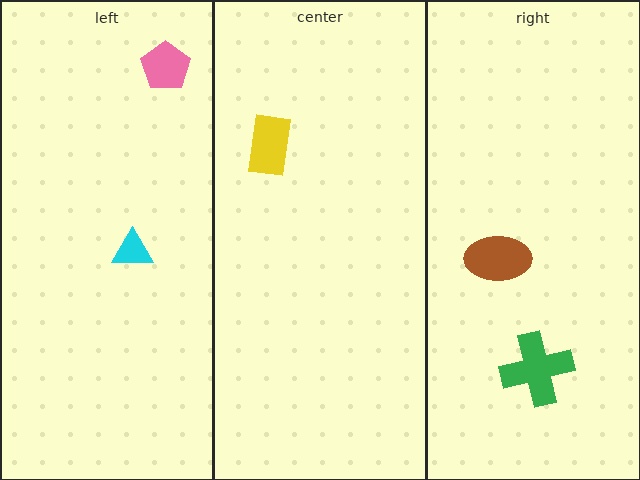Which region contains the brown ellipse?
The right region.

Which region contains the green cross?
The right region.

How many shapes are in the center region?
1.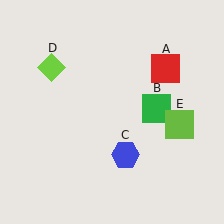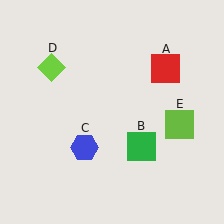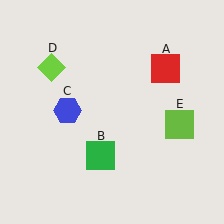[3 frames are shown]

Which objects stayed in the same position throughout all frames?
Red square (object A) and lime diamond (object D) and lime square (object E) remained stationary.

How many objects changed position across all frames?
2 objects changed position: green square (object B), blue hexagon (object C).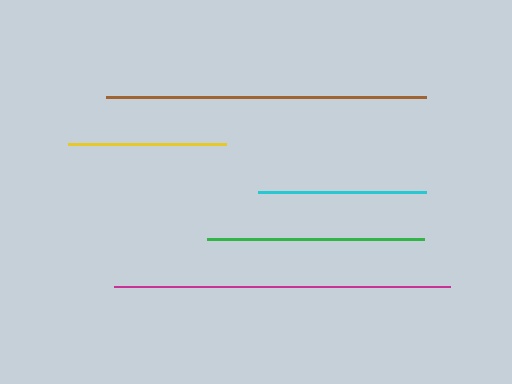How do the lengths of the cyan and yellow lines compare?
The cyan and yellow lines are approximately the same length.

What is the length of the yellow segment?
The yellow segment is approximately 158 pixels long.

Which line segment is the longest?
The magenta line is the longest at approximately 336 pixels.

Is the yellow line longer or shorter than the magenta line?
The magenta line is longer than the yellow line.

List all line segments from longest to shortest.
From longest to shortest: magenta, brown, green, cyan, yellow.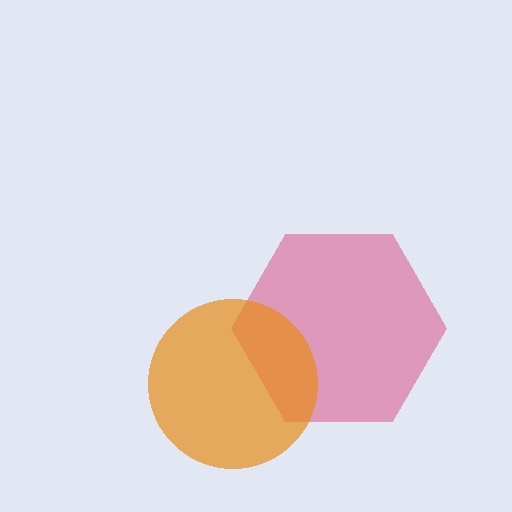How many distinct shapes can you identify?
There are 2 distinct shapes: a pink hexagon, an orange circle.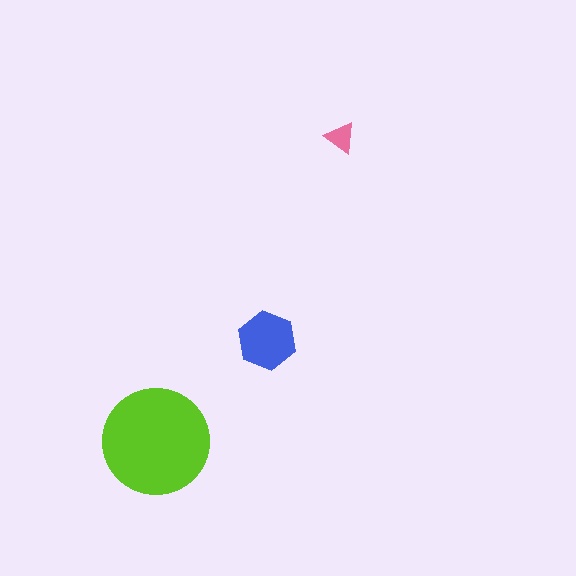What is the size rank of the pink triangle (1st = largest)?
3rd.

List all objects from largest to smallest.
The lime circle, the blue hexagon, the pink triangle.